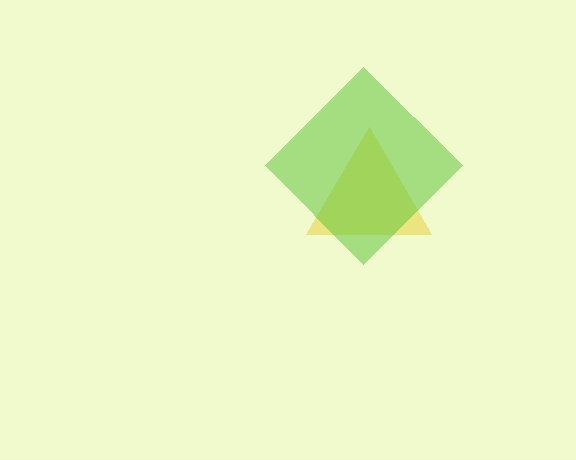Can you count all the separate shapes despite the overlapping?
Yes, there are 2 separate shapes.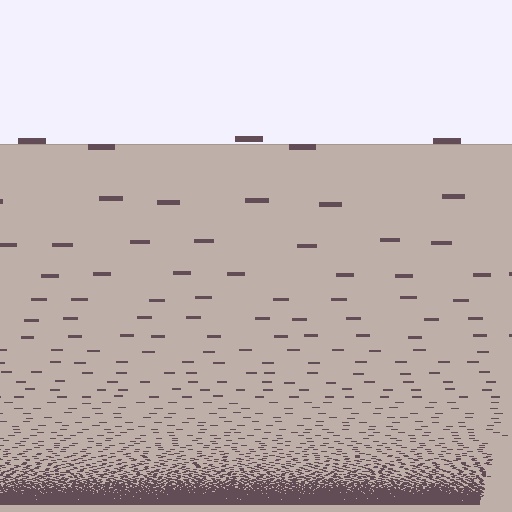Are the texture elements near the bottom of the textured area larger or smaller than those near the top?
Smaller. The gradient is inverted — elements near the bottom are smaller and denser.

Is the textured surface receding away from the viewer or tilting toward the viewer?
The surface appears to tilt toward the viewer. Texture elements get larger and sparser toward the top.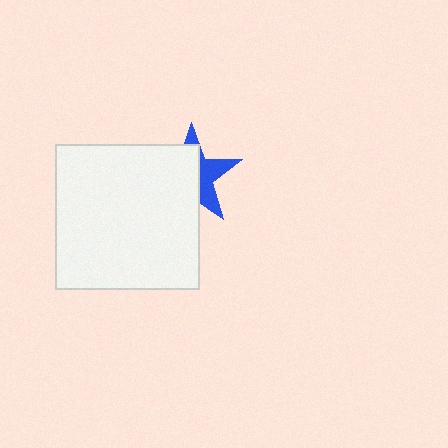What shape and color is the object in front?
The object in front is a white square.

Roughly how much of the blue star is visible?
A small part of it is visible (roughly 40%).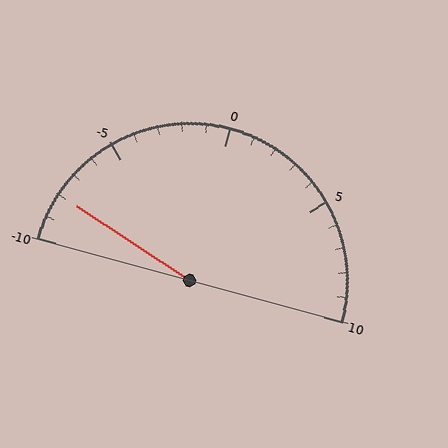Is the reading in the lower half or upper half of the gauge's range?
The reading is in the lower half of the range (-10 to 10).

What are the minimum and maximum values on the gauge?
The gauge ranges from -10 to 10.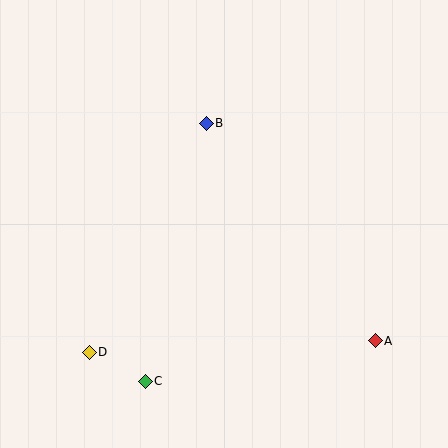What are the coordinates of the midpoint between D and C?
The midpoint between D and C is at (117, 367).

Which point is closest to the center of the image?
Point B at (206, 123) is closest to the center.